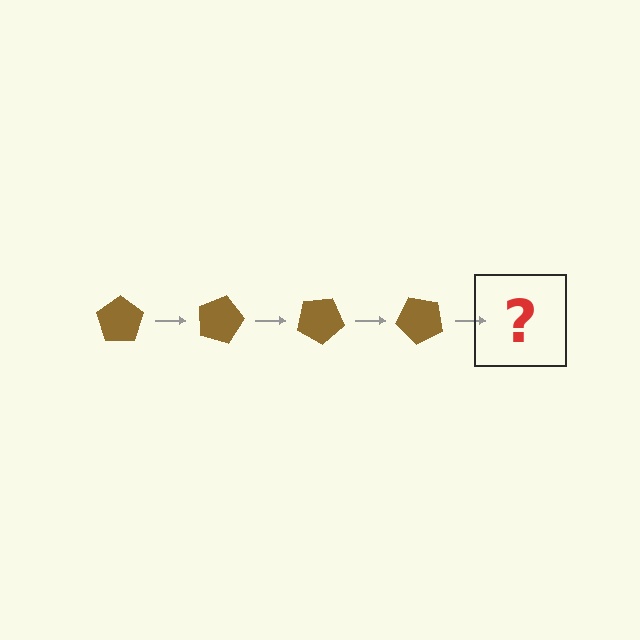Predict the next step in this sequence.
The next step is a brown pentagon rotated 60 degrees.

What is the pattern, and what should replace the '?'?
The pattern is that the pentagon rotates 15 degrees each step. The '?' should be a brown pentagon rotated 60 degrees.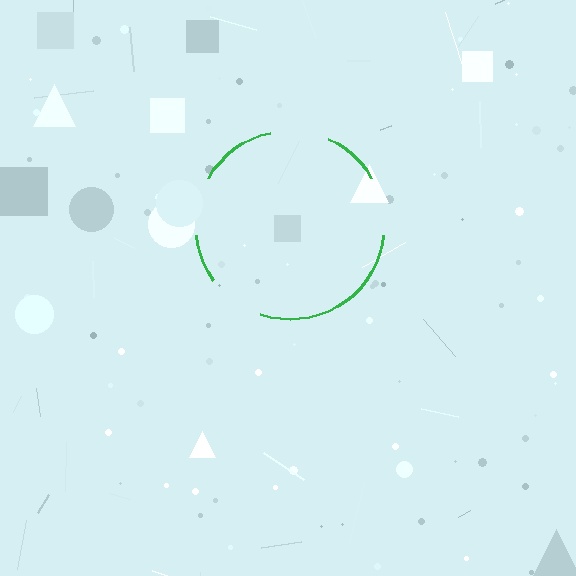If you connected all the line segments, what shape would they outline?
They would outline a circle.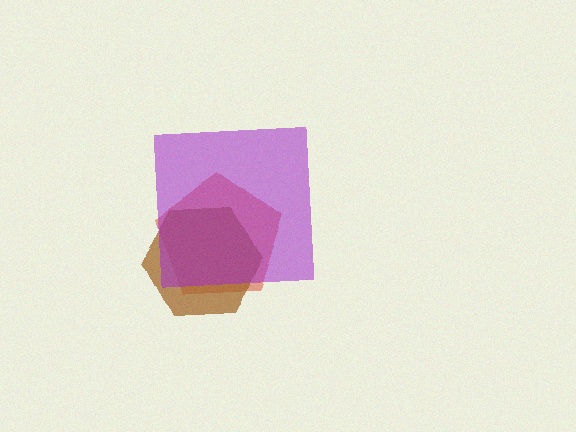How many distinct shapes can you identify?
There are 3 distinct shapes: a red pentagon, a brown hexagon, a purple square.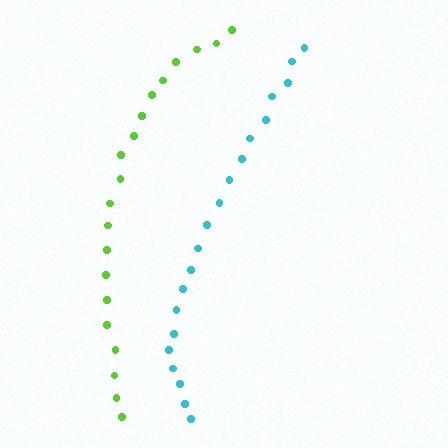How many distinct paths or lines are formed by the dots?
There are 2 distinct paths.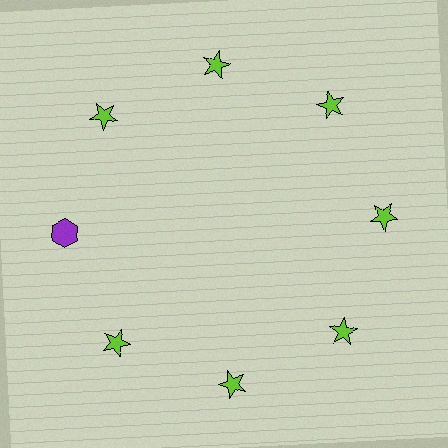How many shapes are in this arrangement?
There are 8 shapes arranged in a ring pattern.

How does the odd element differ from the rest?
It differs in both color (purple instead of lime) and shape (hexagon instead of star).